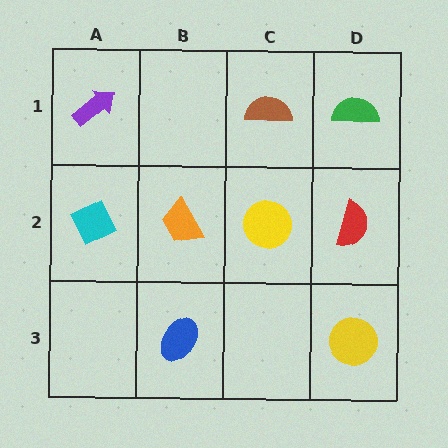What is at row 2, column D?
A red semicircle.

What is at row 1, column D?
A green semicircle.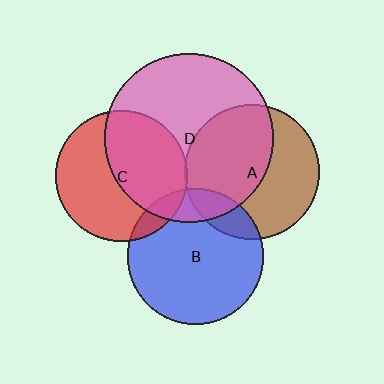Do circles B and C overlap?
Yes.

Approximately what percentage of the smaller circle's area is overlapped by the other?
Approximately 10%.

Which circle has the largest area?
Circle D (pink).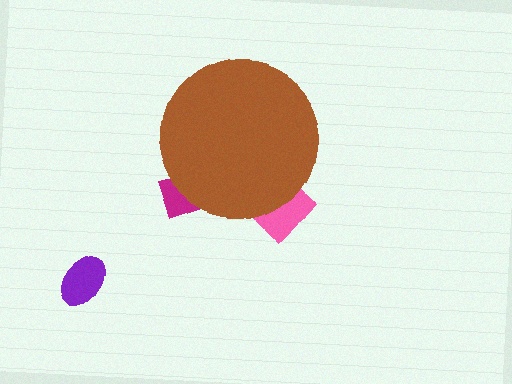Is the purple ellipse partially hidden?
No, the purple ellipse is fully visible.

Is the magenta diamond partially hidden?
Yes, the magenta diamond is partially hidden behind the brown circle.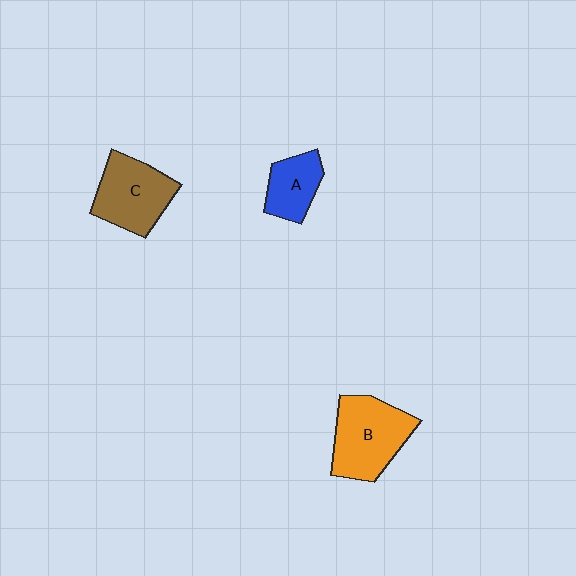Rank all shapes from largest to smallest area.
From largest to smallest: B (orange), C (brown), A (blue).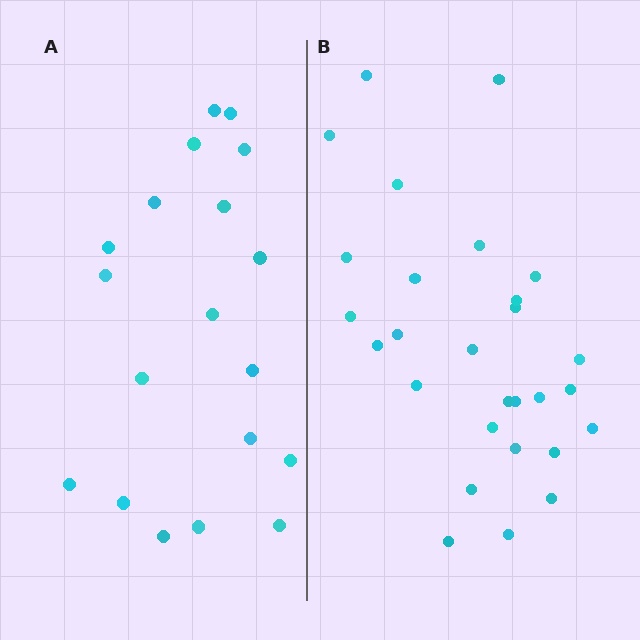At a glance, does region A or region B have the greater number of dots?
Region B (the right region) has more dots.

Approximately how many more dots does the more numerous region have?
Region B has roughly 8 or so more dots than region A.